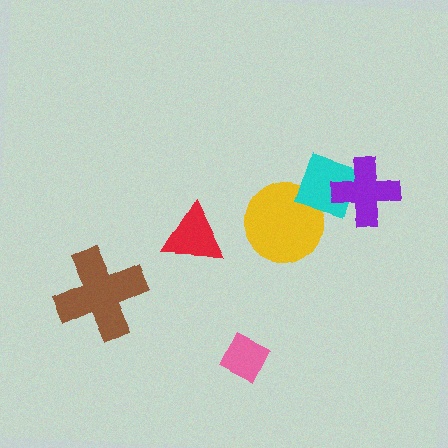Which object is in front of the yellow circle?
The cyan diamond is in front of the yellow circle.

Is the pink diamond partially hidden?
No, no other shape covers it.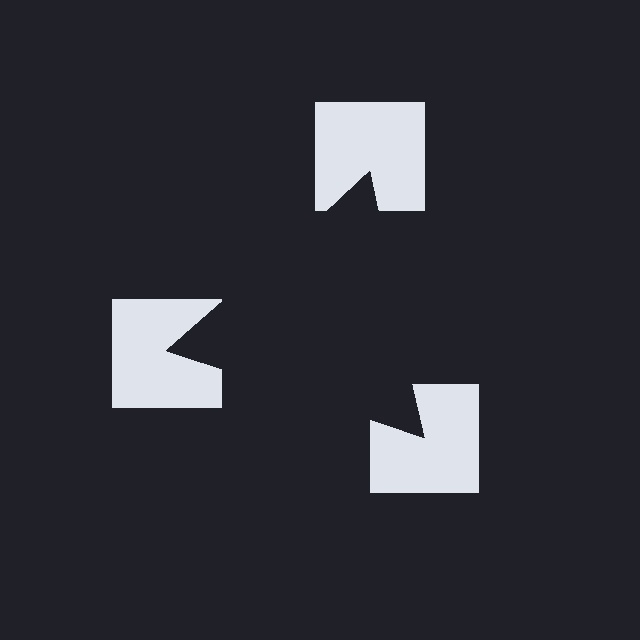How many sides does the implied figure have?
3 sides.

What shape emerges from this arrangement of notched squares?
An illusory triangle — its edges are inferred from the aligned wedge cuts in the notched squares, not physically drawn.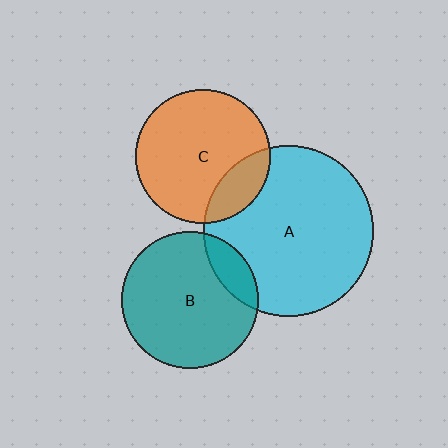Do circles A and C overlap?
Yes.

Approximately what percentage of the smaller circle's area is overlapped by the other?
Approximately 20%.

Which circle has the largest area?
Circle A (cyan).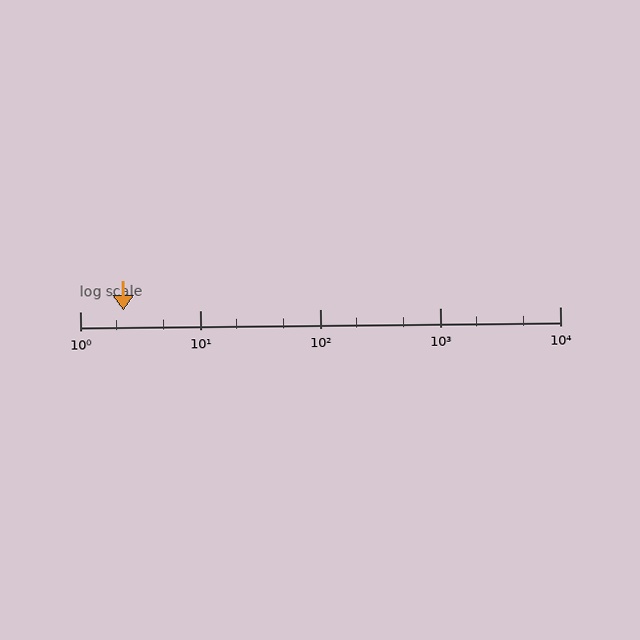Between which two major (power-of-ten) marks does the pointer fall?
The pointer is between 1 and 10.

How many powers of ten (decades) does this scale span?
The scale spans 4 decades, from 1 to 10000.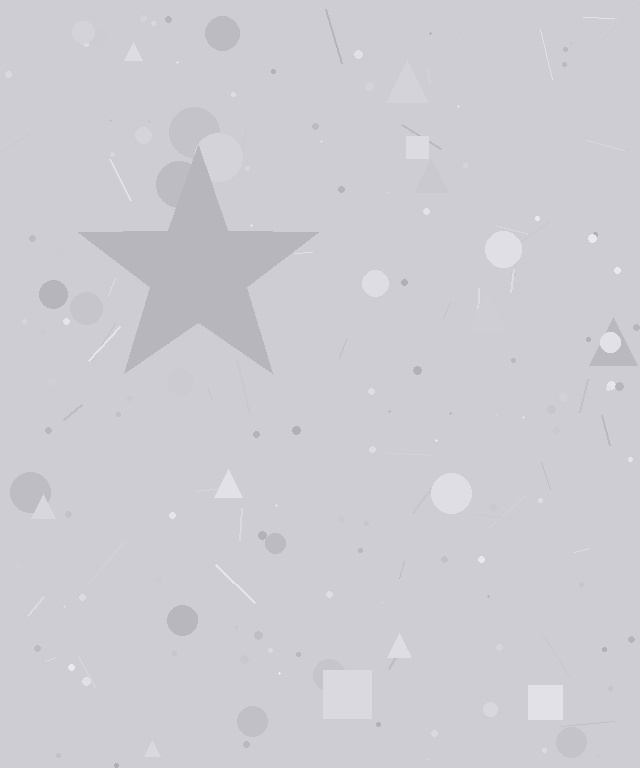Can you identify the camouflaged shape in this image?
The camouflaged shape is a star.